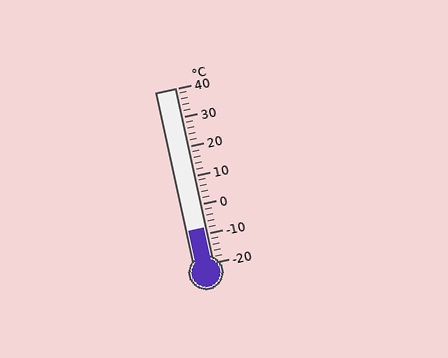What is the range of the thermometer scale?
The thermometer scale ranges from -20°C to 40°C.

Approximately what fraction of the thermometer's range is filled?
The thermometer is filled to approximately 20% of its range.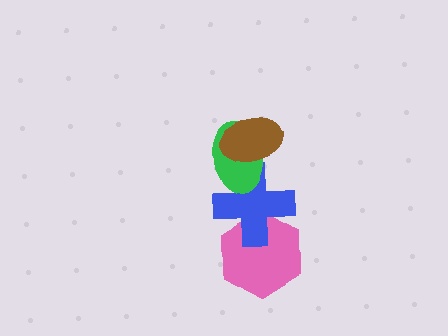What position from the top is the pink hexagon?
The pink hexagon is 4th from the top.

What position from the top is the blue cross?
The blue cross is 3rd from the top.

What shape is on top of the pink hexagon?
The blue cross is on top of the pink hexagon.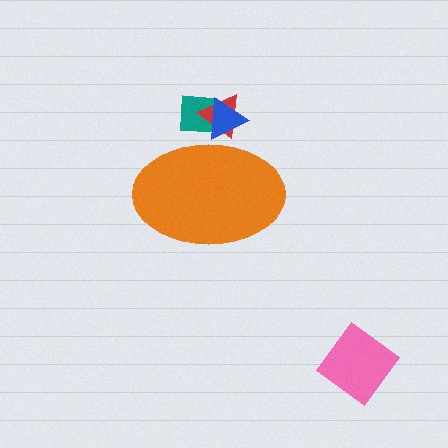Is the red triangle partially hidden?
Yes, the red triangle is partially hidden behind the orange ellipse.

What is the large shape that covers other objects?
An orange ellipse.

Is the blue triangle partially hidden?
Yes, the blue triangle is partially hidden behind the orange ellipse.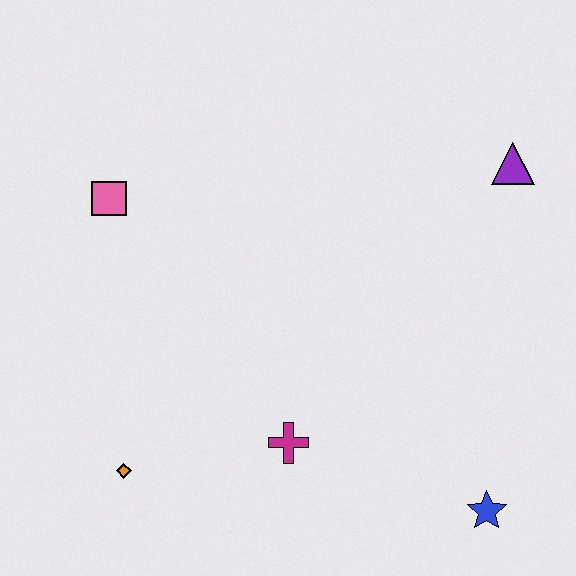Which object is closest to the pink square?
The orange diamond is closest to the pink square.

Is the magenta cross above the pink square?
No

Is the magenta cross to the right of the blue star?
No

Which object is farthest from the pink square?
The blue star is farthest from the pink square.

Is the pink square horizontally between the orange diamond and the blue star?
No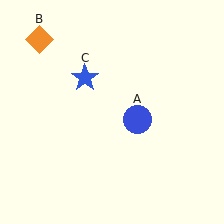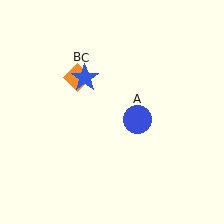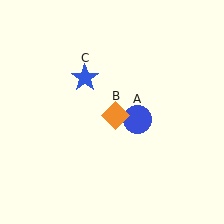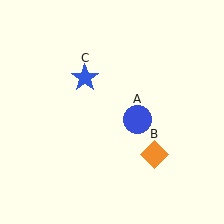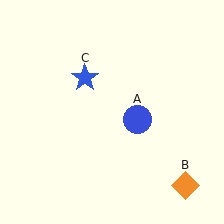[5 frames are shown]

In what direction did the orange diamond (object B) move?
The orange diamond (object B) moved down and to the right.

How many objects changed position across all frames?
1 object changed position: orange diamond (object B).